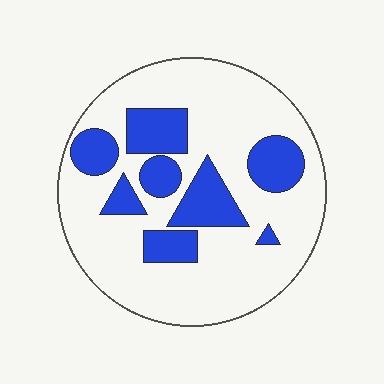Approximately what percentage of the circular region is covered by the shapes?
Approximately 25%.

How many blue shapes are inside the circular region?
8.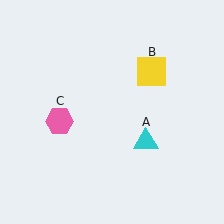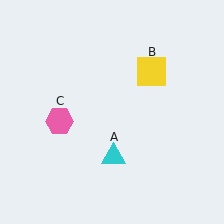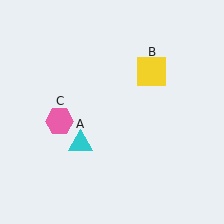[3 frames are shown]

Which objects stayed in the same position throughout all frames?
Yellow square (object B) and pink hexagon (object C) remained stationary.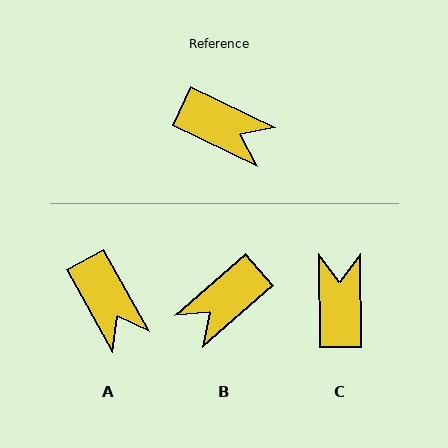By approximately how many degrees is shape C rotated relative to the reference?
Approximately 117 degrees counter-clockwise.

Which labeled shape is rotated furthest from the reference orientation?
C, about 117 degrees away.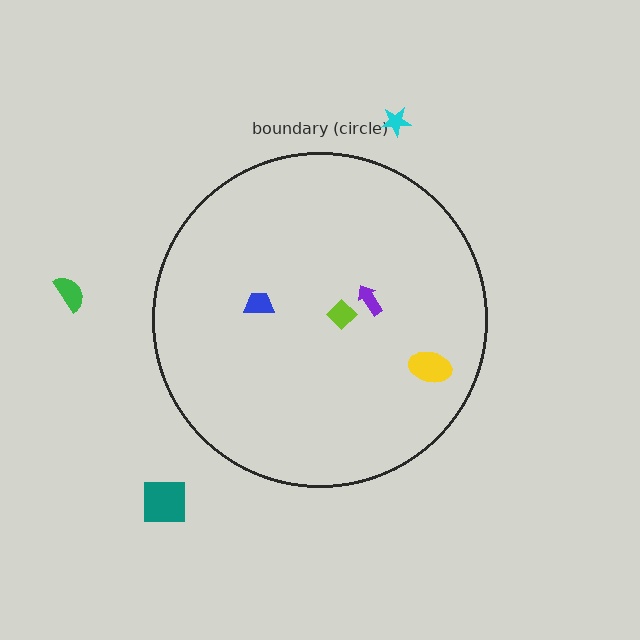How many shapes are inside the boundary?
4 inside, 3 outside.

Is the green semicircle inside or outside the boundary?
Outside.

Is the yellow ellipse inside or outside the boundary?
Inside.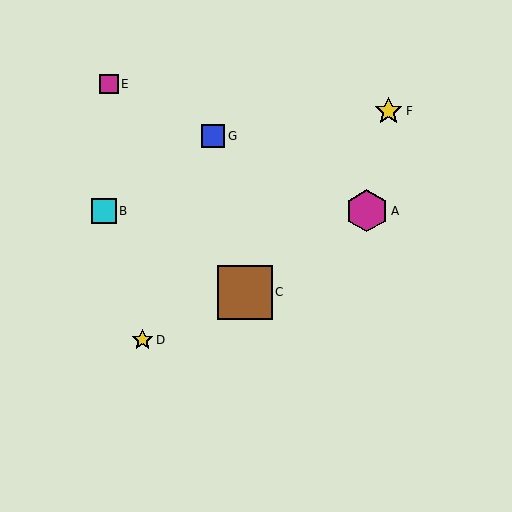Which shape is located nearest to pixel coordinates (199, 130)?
The blue square (labeled G) at (213, 136) is nearest to that location.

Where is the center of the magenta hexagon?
The center of the magenta hexagon is at (367, 211).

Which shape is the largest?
The brown square (labeled C) is the largest.